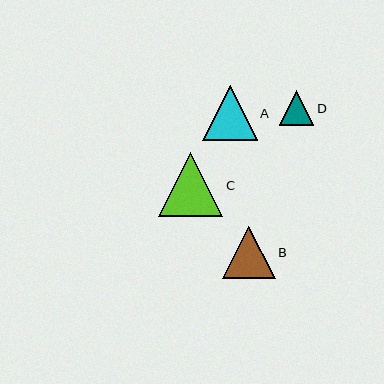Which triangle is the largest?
Triangle C is the largest with a size of approximately 65 pixels.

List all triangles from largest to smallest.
From largest to smallest: C, A, B, D.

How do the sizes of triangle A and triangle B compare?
Triangle A and triangle B are approximately the same size.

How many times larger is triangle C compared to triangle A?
Triangle C is approximately 1.2 times the size of triangle A.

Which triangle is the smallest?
Triangle D is the smallest with a size of approximately 35 pixels.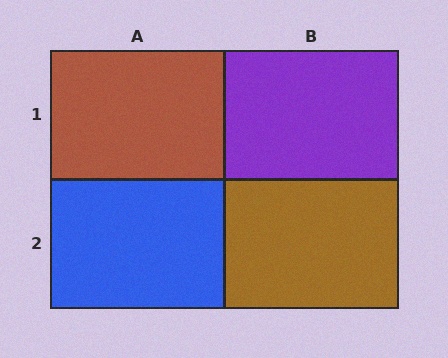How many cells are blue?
1 cell is blue.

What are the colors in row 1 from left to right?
Brown, purple.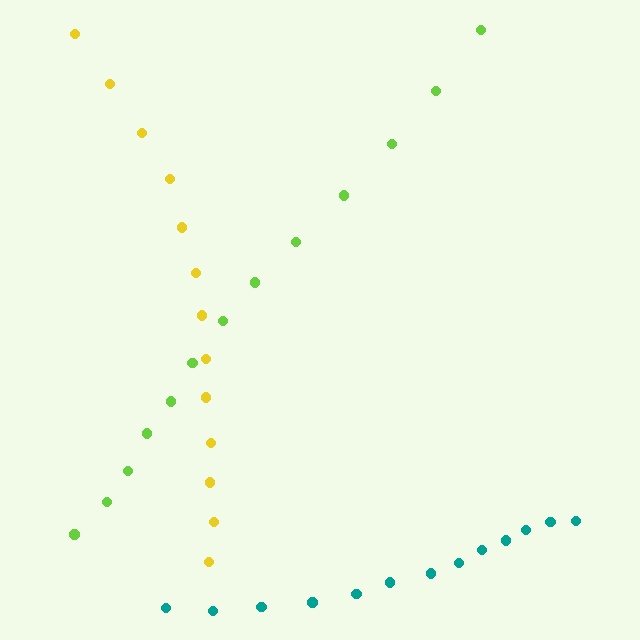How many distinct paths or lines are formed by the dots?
There are 3 distinct paths.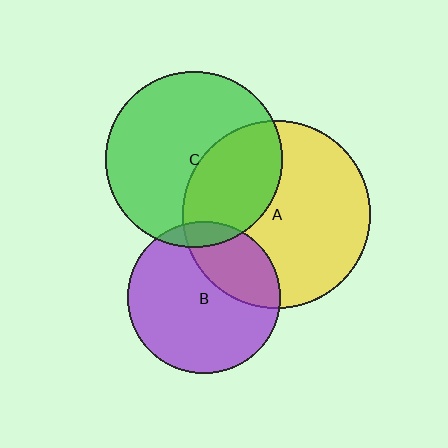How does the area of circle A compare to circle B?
Approximately 1.5 times.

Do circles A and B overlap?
Yes.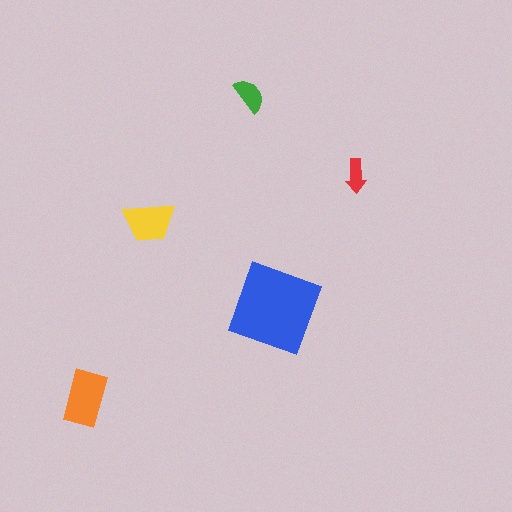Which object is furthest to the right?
The red arrow is rightmost.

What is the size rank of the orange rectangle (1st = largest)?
2nd.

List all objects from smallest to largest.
The red arrow, the green semicircle, the yellow trapezoid, the orange rectangle, the blue square.